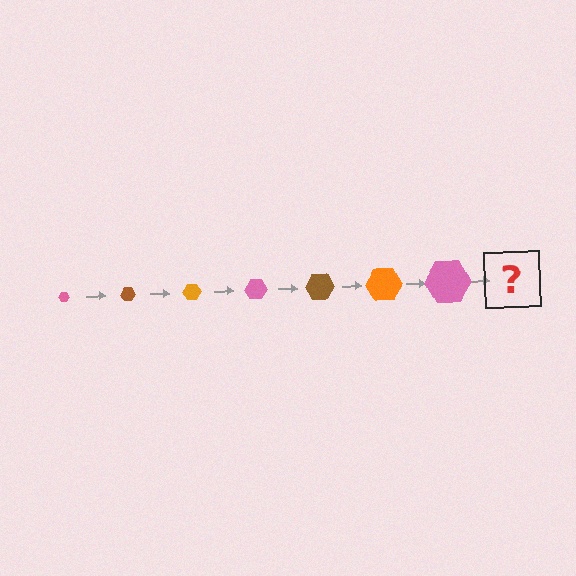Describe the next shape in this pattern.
It should be a brown hexagon, larger than the previous one.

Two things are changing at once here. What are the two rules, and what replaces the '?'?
The two rules are that the hexagon grows larger each step and the color cycles through pink, brown, and orange. The '?' should be a brown hexagon, larger than the previous one.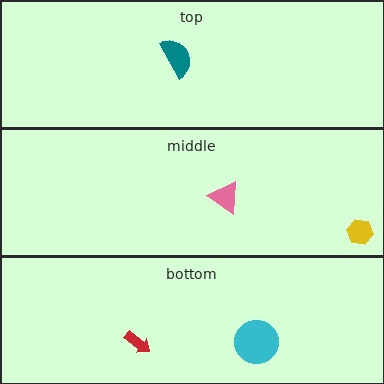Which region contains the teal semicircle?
The top region.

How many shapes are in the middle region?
2.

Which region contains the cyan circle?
The bottom region.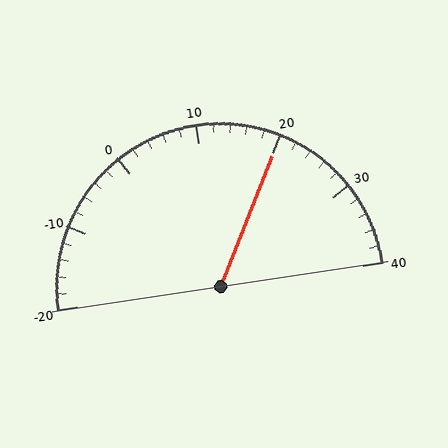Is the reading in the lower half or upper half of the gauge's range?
The reading is in the upper half of the range (-20 to 40).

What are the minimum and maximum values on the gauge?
The gauge ranges from -20 to 40.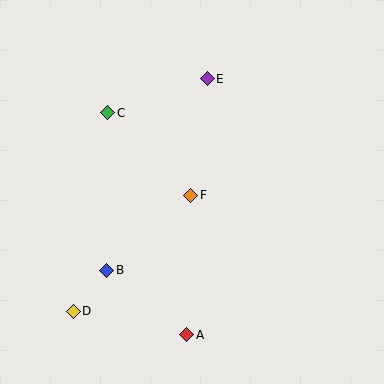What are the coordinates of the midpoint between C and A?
The midpoint between C and A is at (147, 224).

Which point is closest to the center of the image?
Point F at (191, 195) is closest to the center.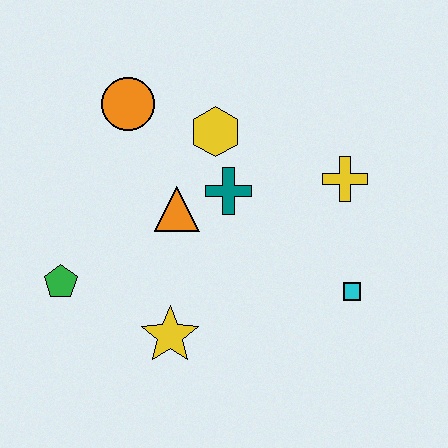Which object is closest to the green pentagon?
The yellow star is closest to the green pentagon.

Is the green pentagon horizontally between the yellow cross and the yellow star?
No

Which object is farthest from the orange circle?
The cyan square is farthest from the orange circle.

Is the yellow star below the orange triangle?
Yes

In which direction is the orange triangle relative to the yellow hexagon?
The orange triangle is below the yellow hexagon.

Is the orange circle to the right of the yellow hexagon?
No